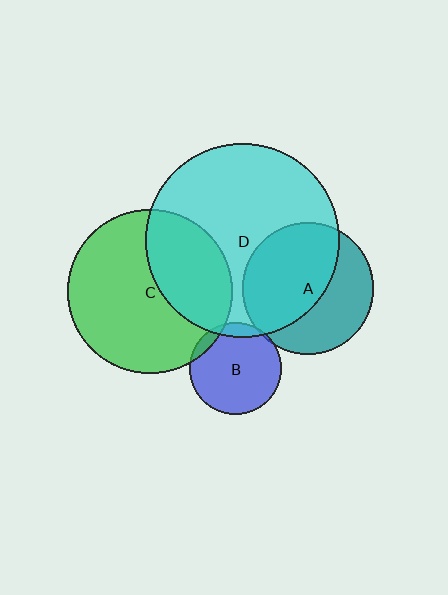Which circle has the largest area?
Circle D (cyan).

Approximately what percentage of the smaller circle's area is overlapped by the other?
Approximately 60%.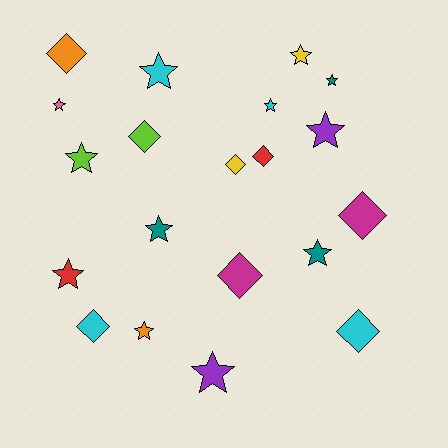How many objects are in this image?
There are 20 objects.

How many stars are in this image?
There are 12 stars.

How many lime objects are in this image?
There are 2 lime objects.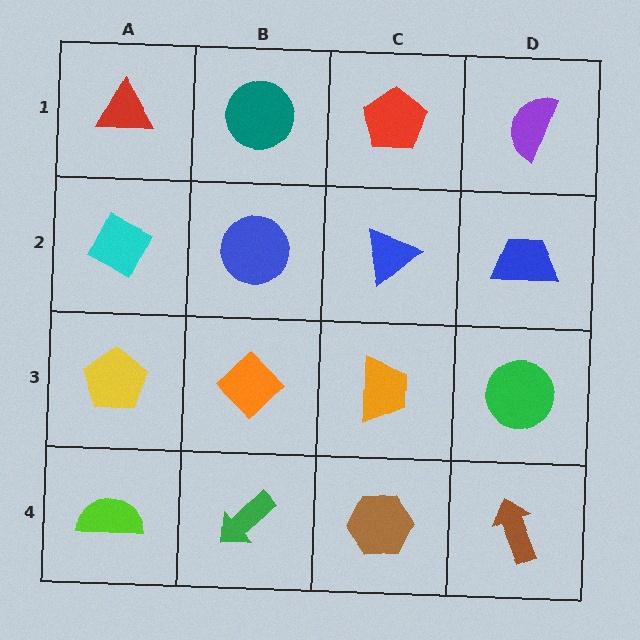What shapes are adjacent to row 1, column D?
A blue trapezoid (row 2, column D), a red pentagon (row 1, column C).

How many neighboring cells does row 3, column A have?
3.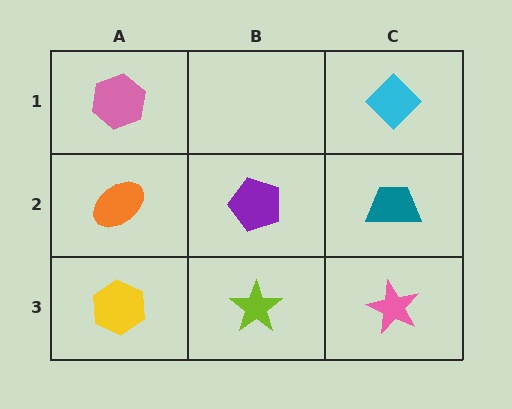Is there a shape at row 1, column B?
No, that cell is empty.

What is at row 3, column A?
A yellow hexagon.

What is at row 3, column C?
A pink star.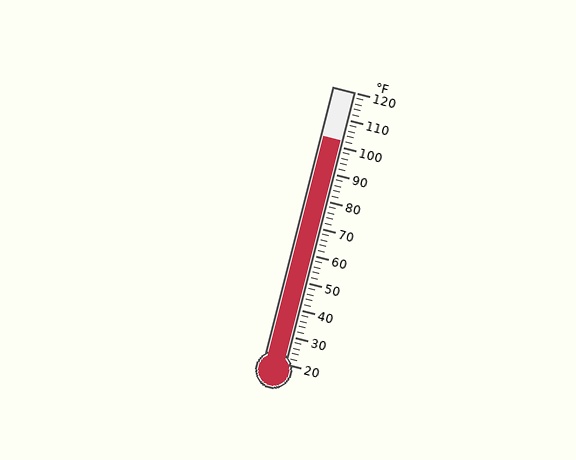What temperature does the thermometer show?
The thermometer shows approximately 102°F.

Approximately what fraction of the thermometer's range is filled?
The thermometer is filled to approximately 80% of its range.